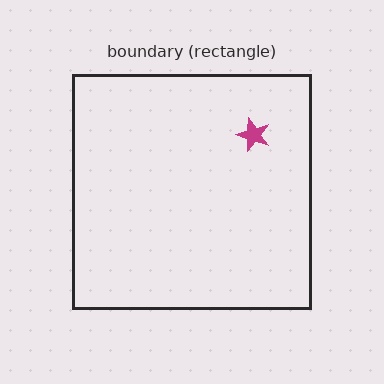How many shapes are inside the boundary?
1 inside, 0 outside.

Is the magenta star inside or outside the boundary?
Inside.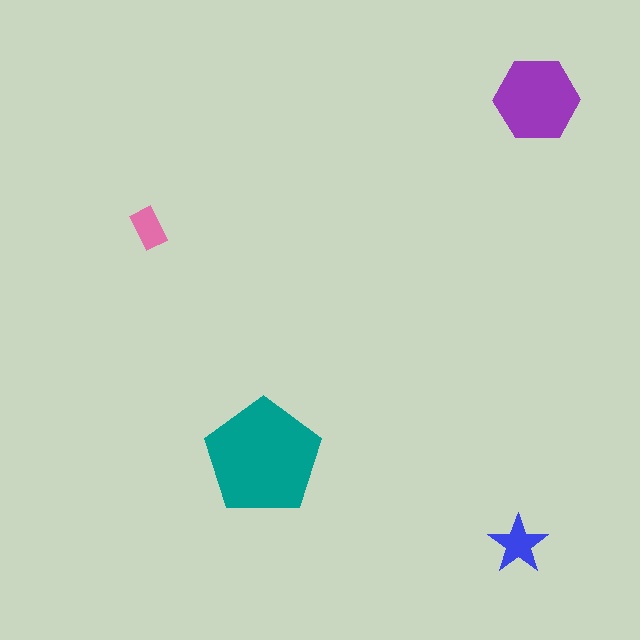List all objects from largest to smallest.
The teal pentagon, the purple hexagon, the blue star, the pink rectangle.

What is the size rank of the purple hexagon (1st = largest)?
2nd.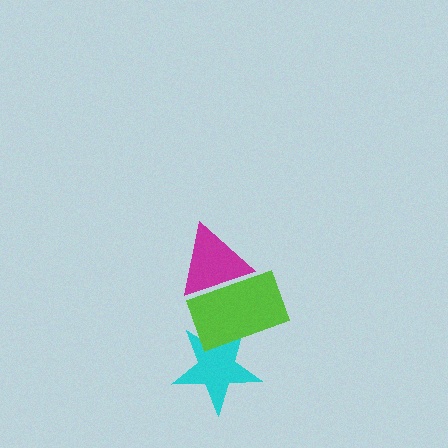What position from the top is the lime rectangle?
The lime rectangle is 2nd from the top.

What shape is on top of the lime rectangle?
The magenta triangle is on top of the lime rectangle.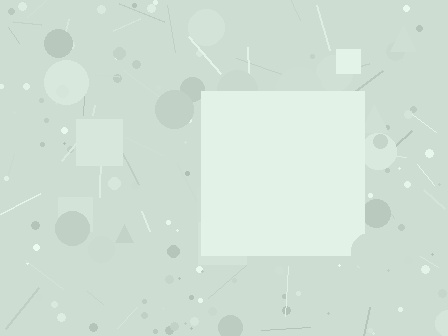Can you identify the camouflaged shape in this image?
The camouflaged shape is a square.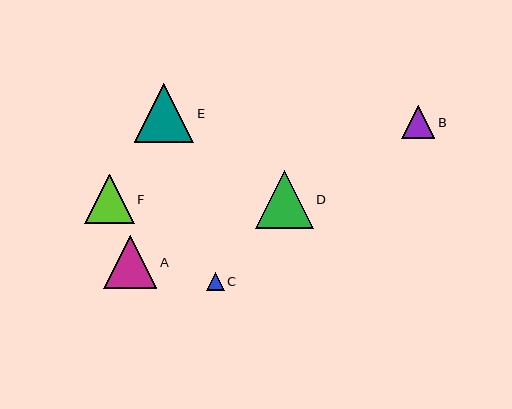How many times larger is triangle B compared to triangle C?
Triangle B is approximately 1.9 times the size of triangle C.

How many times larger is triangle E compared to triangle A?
Triangle E is approximately 1.1 times the size of triangle A.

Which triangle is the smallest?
Triangle C is the smallest with a size of approximately 18 pixels.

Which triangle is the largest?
Triangle E is the largest with a size of approximately 60 pixels.